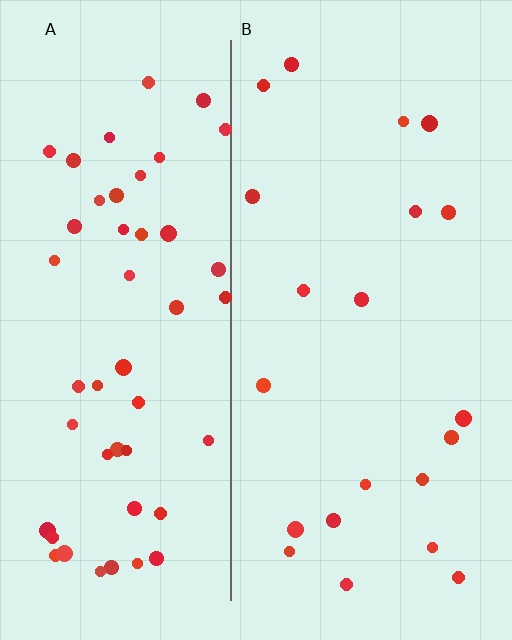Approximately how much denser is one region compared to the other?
Approximately 2.4× — region A over region B.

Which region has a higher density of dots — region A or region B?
A (the left).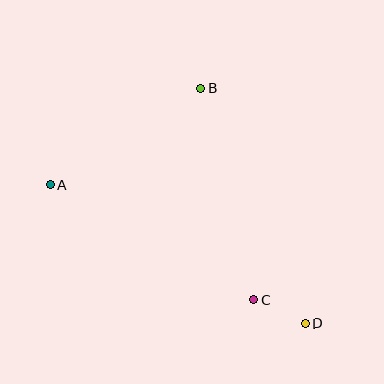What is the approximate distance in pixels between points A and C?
The distance between A and C is approximately 234 pixels.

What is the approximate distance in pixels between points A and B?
The distance between A and B is approximately 179 pixels.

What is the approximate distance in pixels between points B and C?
The distance between B and C is approximately 218 pixels.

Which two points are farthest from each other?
Points A and D are farthest from each other.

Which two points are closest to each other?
Points C and D are closest to each other.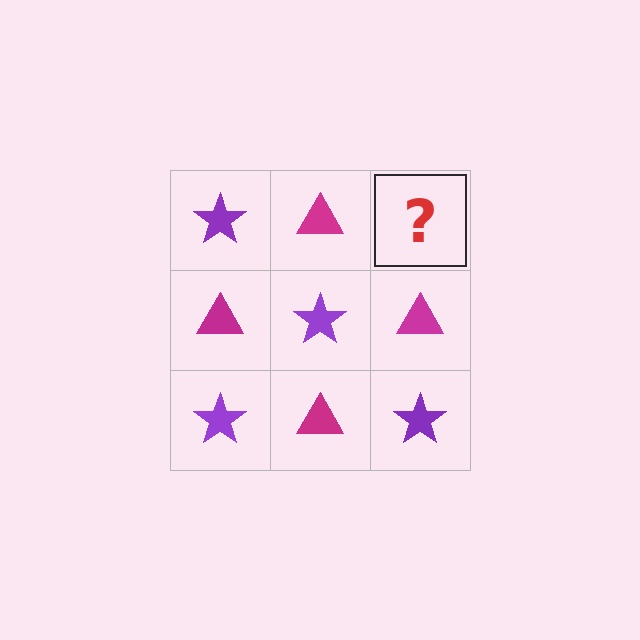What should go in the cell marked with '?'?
The missing cell should contain a purple star.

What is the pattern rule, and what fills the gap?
The rule is that it alternates purple star and magenta triangle in a checkerboard pattern. The gap should be filled with a purple star.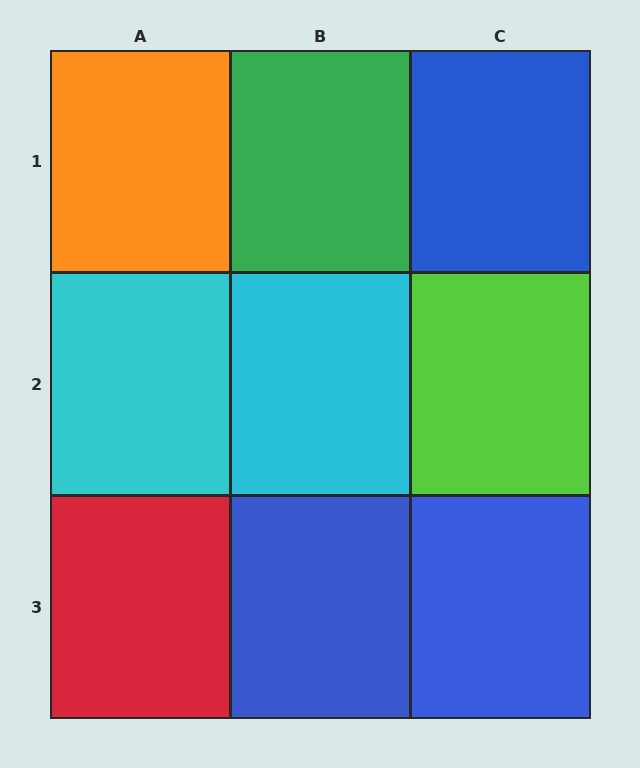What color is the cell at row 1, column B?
Green.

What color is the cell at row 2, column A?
Cyan.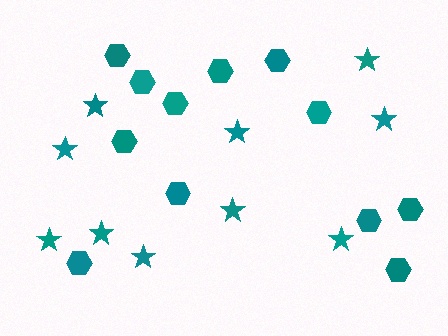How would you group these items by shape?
There are 2 groups: one group of stars (10) and one group of hexagons (12).